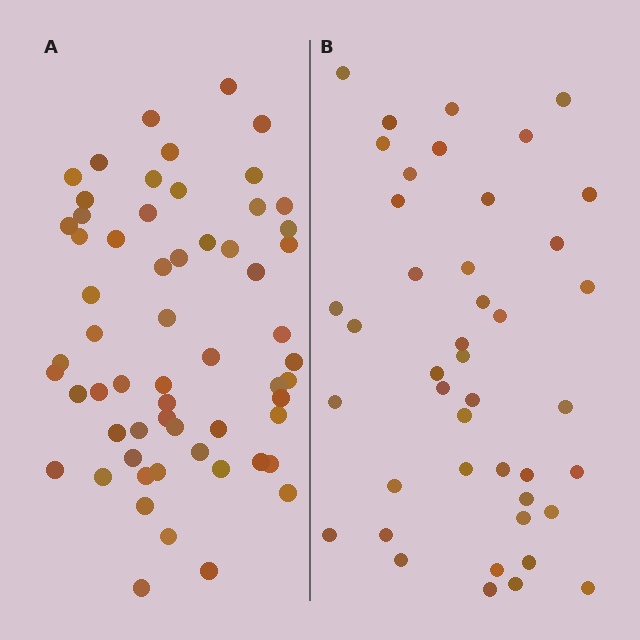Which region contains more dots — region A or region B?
Region A (the left region) has more dots.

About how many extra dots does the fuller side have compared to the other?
Region A has approximately 15 more dots than region B.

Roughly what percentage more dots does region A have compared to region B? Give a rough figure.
About 40% more.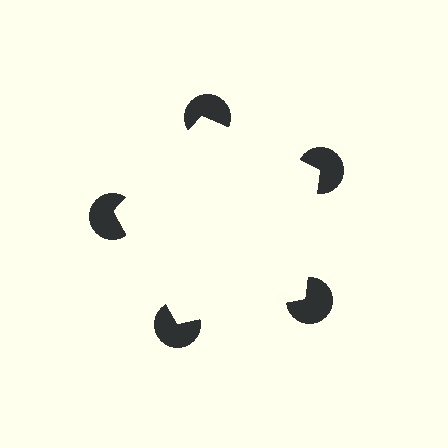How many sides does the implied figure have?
5 sides.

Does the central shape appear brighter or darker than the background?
It typically appears slightly brighter than the background, even though no actual brightness change is drawn.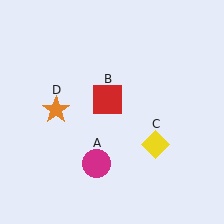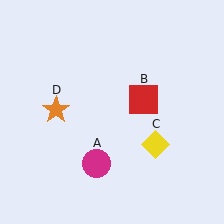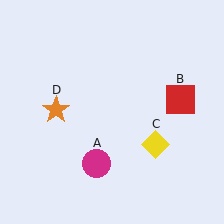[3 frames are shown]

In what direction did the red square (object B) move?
The red square (object B) moved right.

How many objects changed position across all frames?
1 object changed position: red square (object B).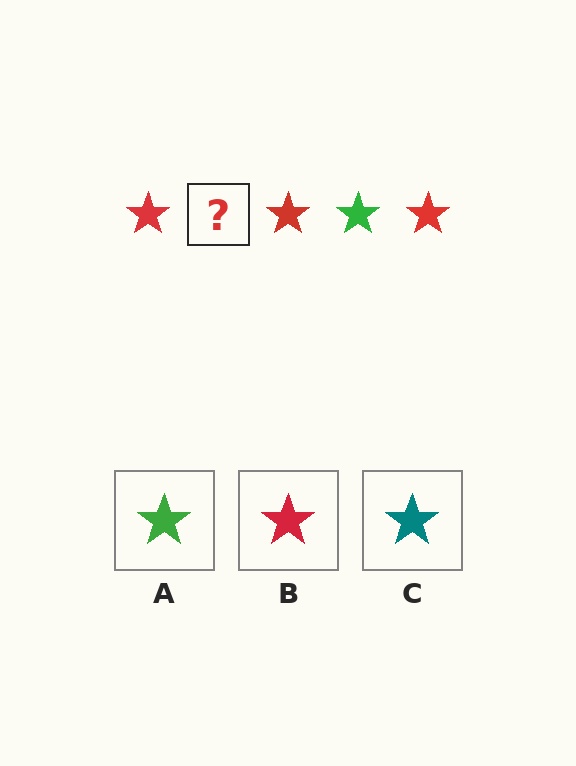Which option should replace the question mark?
Option A.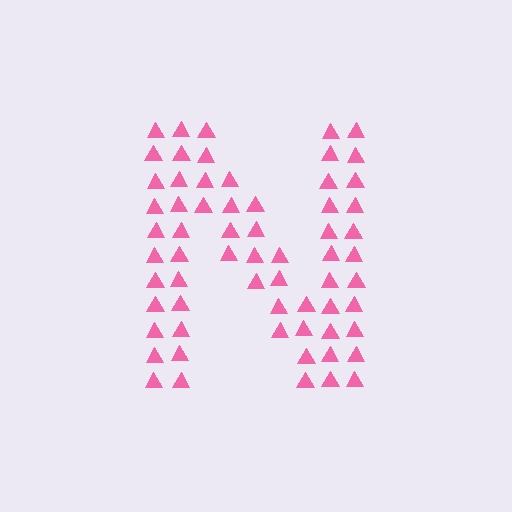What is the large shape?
The large shape is the letter N.